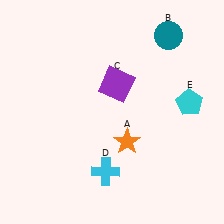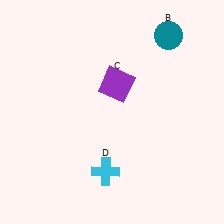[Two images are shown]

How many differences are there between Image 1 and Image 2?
There are 2 differences between the two images.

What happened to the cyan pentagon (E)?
The cyan pentagon (E) was removed in Image 2. It was in the top-right area of Image 1.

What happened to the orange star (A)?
The orange star (A) was removed in Image 2. It was in the bottom-right area of Image 1.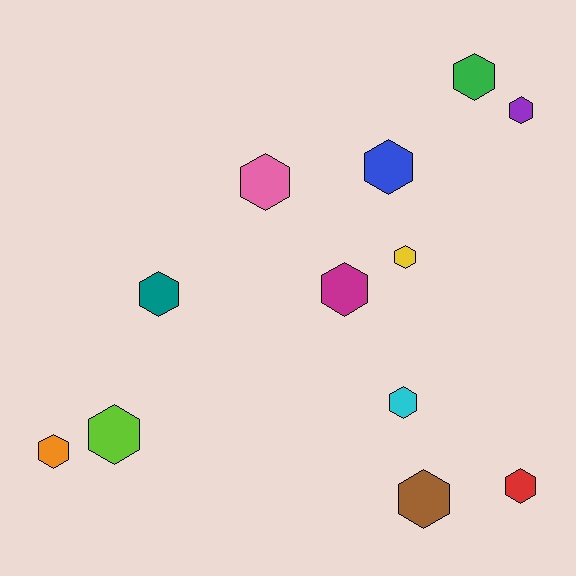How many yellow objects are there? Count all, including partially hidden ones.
There is 1 yellow object.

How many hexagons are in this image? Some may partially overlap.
There are 12 hexagons.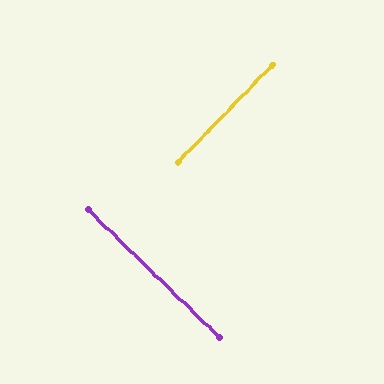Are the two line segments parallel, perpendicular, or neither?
Perpendicular — they meet at approximately 90°.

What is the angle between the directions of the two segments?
Approximately 90 degrees.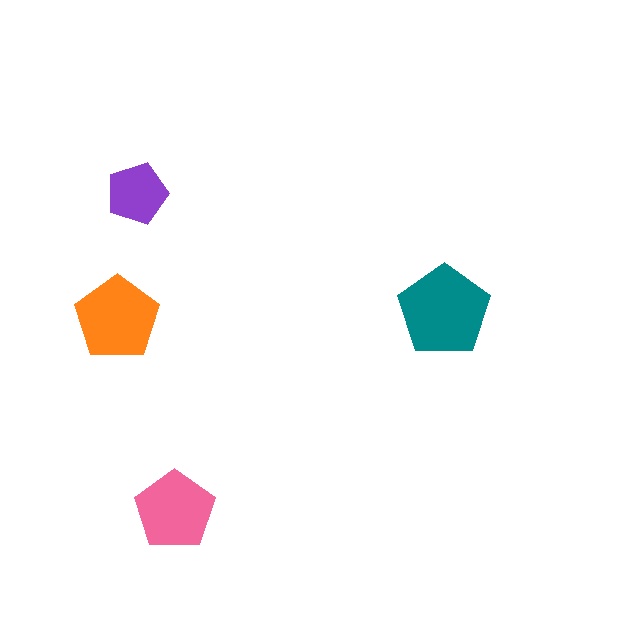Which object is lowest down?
The pink pentagon is bottommost.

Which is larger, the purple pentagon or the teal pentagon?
The teal one.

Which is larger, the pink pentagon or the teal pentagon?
The teal one.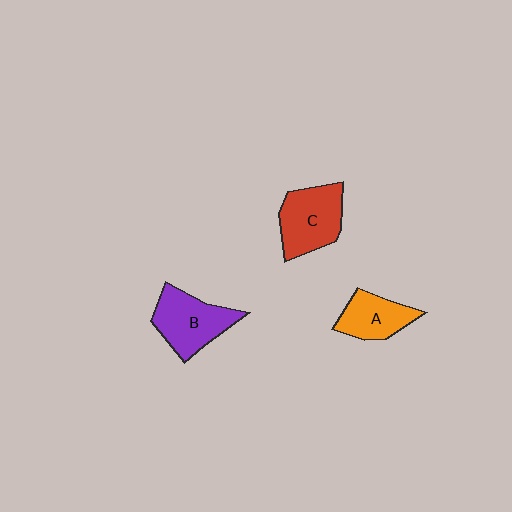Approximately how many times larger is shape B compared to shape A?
Approximately 1.4 times.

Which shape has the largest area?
Shape C (red).